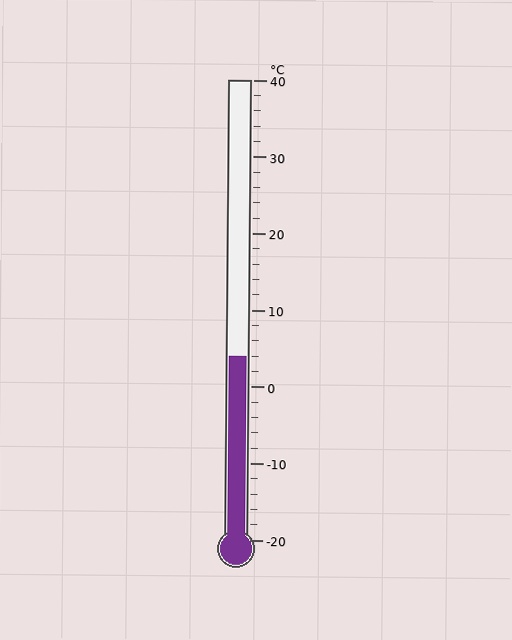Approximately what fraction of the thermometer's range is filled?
The thermometer is filled to approximately 40% of its range.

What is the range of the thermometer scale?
The thermometer scale ranges from -20°C to 40°C.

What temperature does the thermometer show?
The thermometer shows approximately 4°C.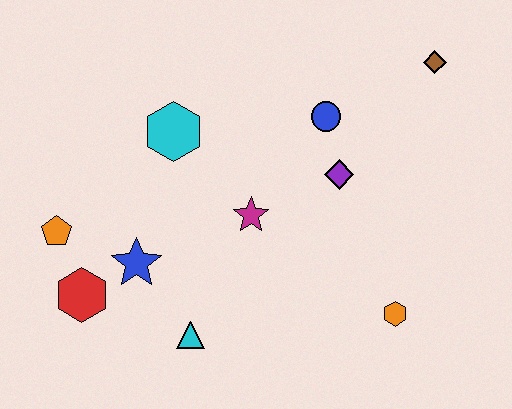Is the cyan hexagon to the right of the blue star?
Yes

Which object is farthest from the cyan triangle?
The brown diamond is farthest from the cyan triangle.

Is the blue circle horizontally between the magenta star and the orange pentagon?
No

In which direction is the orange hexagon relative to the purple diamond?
The orange hexagon is below the purple diamond.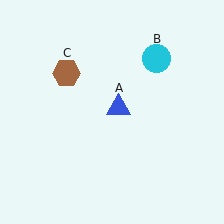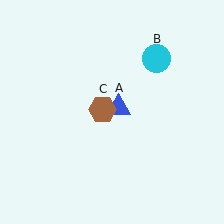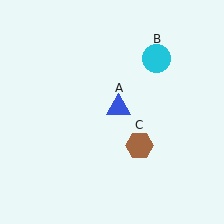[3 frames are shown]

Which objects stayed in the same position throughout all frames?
Blue triangle (object A) and cyan circle (object B) remained stationary.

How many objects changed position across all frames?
1 object changed position: brown hexagon (object C).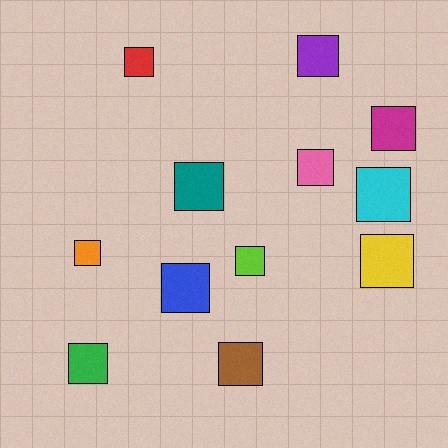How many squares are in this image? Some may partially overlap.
There are 12 squares.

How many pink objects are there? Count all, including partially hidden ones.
There is 1 pink object.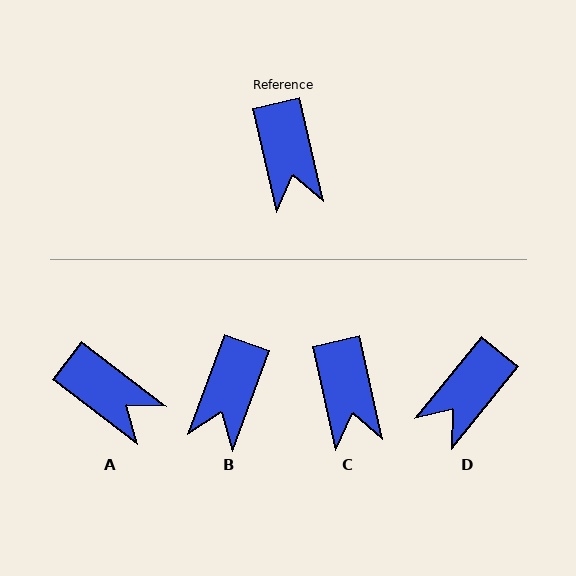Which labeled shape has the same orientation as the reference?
C.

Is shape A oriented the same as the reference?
No, it is off by about 40 degrees.